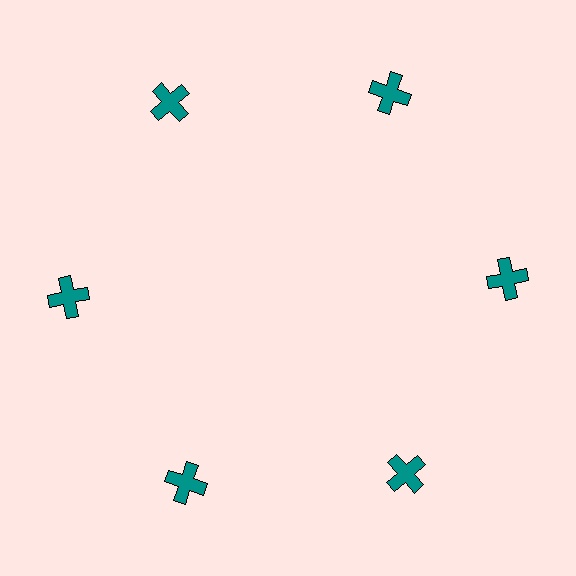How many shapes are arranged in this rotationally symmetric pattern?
There are 6 shapes, arranged in 6 groups of 1.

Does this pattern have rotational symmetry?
Yes, this pattern has 6-fold rotational symmetry. It looks the same after rotating 60 degrees around the center.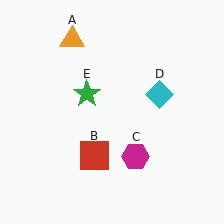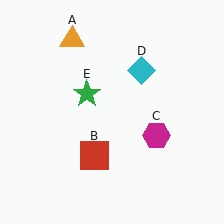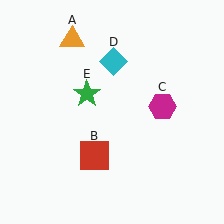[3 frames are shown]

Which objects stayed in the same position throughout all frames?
Orange triangle (object A) and red square (object B) and green star (object E) remained stationary.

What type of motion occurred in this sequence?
The magenta hexagon (object C), cyan diamond (object D) rotated counterclockwise around the center of the scene.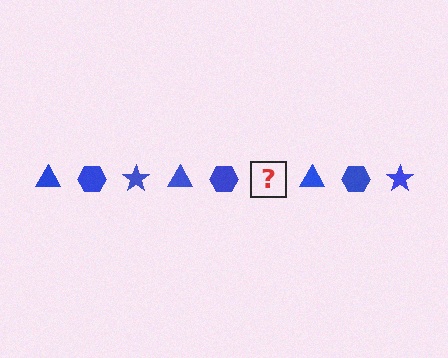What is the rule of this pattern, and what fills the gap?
The rule is that the pattern cycles through triangle, hexagon, star shapes in blue. The gap should be filled with a blue star.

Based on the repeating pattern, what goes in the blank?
The blank should be a blue star.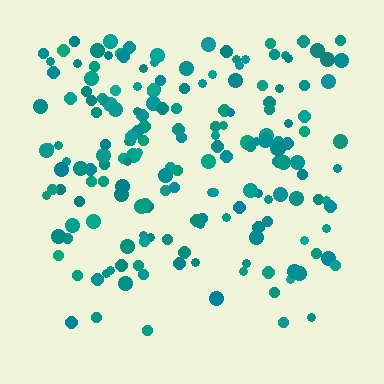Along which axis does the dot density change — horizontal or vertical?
Vertical.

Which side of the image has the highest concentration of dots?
The top.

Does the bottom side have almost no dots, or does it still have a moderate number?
Still a moderate number, just noticeably fewer than the top.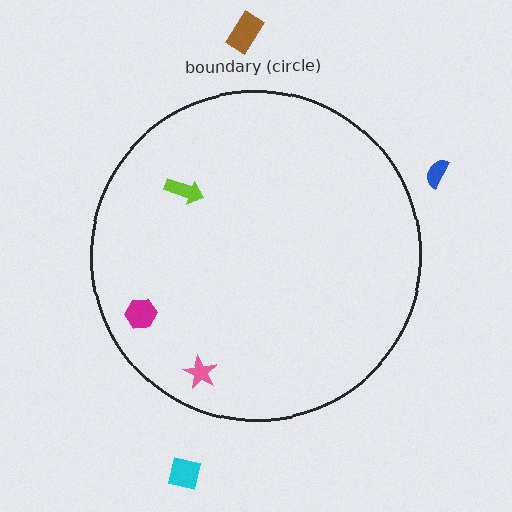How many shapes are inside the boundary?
3 inside, 3 outside.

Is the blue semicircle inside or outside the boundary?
Outside.